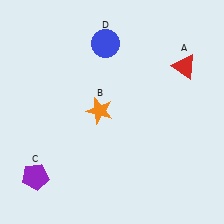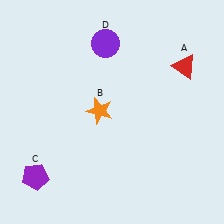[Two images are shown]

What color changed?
The circle (D) changed from blue in Image 1 to purple in Image 2.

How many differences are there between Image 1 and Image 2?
There is 1 difference between the two images.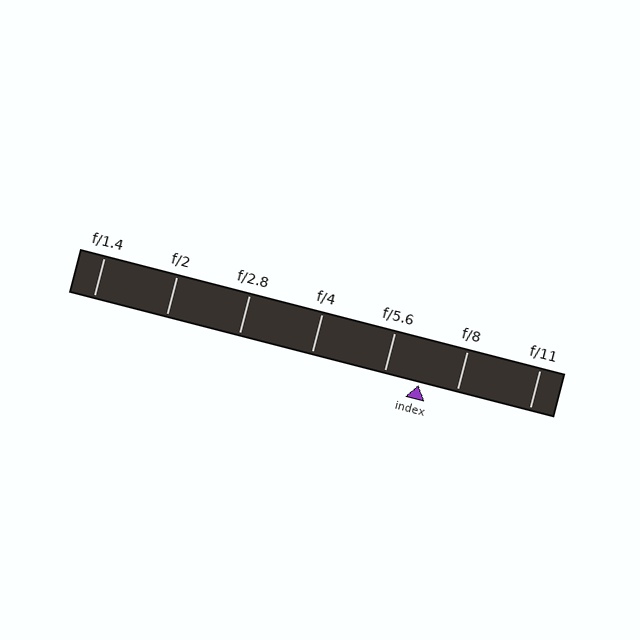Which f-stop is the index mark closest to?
The index mark is closest to f/5.6.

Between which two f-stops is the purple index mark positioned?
The index mark is between f/5.6 and f/8.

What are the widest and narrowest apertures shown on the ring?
The widest aperture shown is f/1.4 and the narrowest is f/11.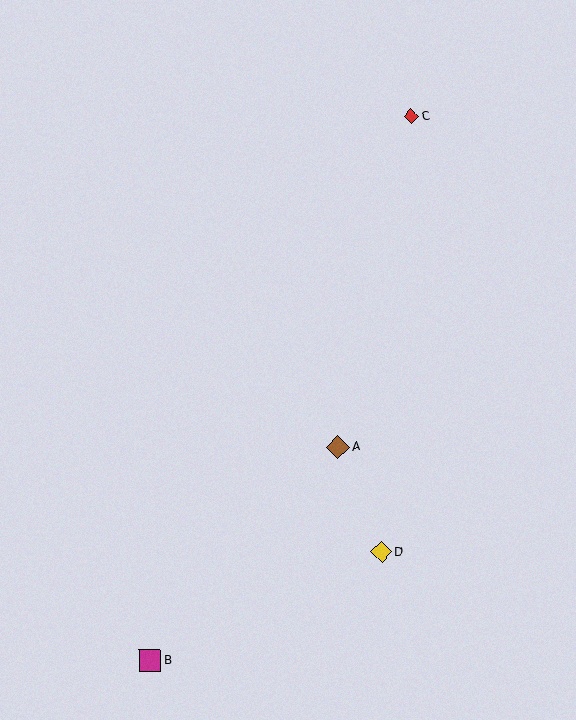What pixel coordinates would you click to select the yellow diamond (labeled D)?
Click at (381, 552) to select the yellow diamond D.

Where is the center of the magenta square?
The center of the magenta square is at (150, 661).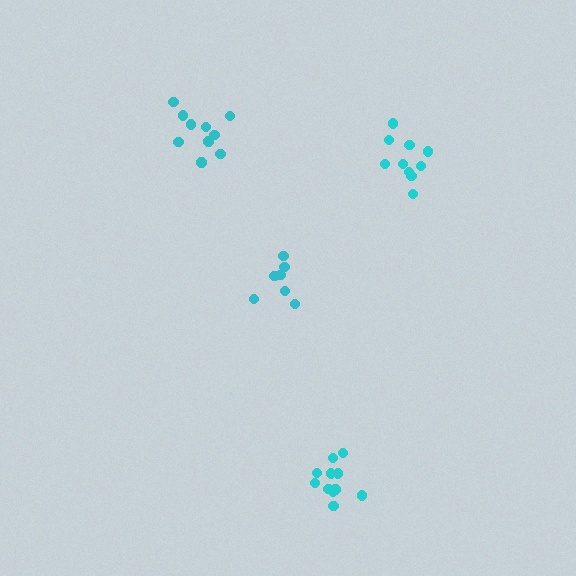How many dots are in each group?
Group 1: 7 dots, Group 2: 10 dots, Group 3: 11 dots, Group 4: 10 dots (38 total).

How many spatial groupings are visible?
There are 4 spatial groupings.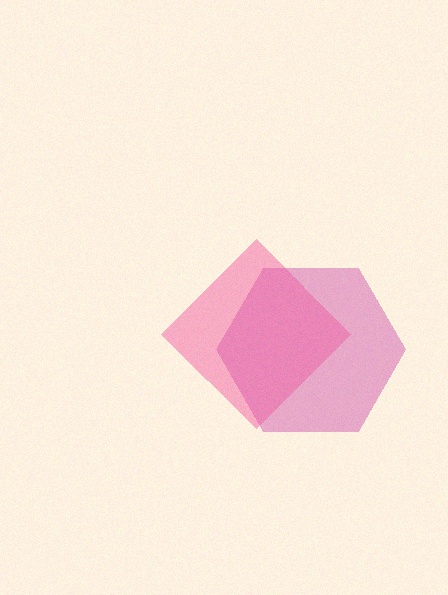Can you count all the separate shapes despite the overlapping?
Yes, there are 2 separate shapes.